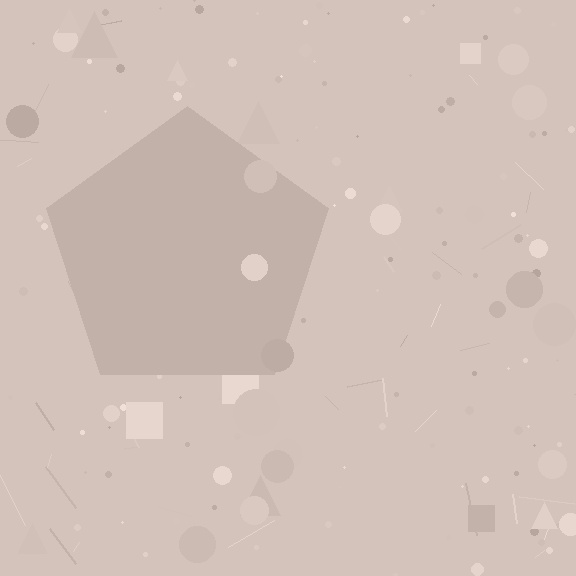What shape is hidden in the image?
A pentagon is hidden in the image.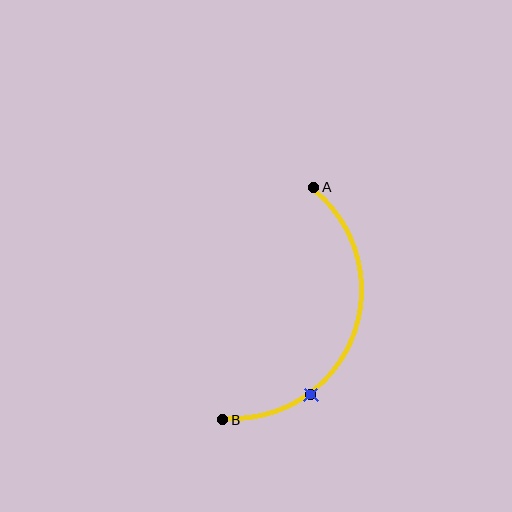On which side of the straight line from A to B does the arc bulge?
The arc bulges to the right of the straight line connecting A and B.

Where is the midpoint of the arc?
The arc midpoint is the point on the curve farthest from the straight line joining A and B. It sits to the right of that line.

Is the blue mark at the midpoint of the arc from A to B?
No. The blue mark lies on the arc but is closer to endpoint B. The arc midpoint would be at the point on the curve equidistant along the arc from both A and B.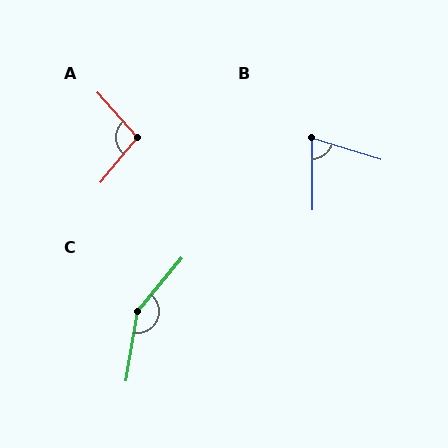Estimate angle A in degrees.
Approximately 99 degrees.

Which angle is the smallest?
B, at approximately 73 degrees.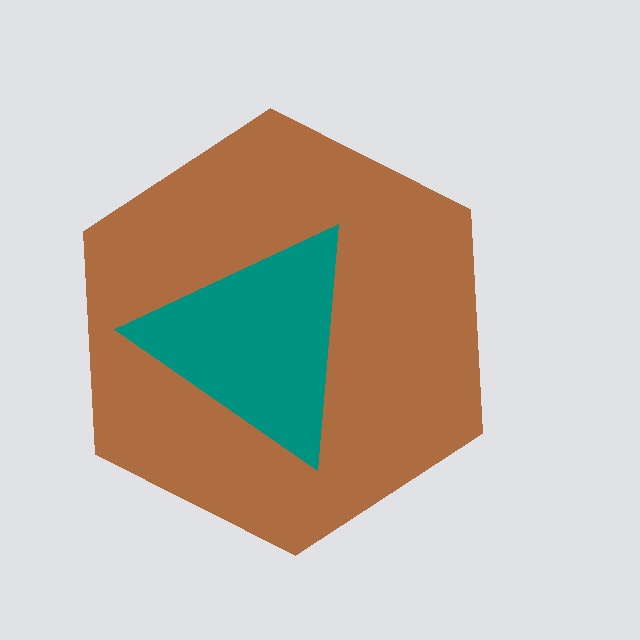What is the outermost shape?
The brown hexagon.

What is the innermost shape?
The teal triangle.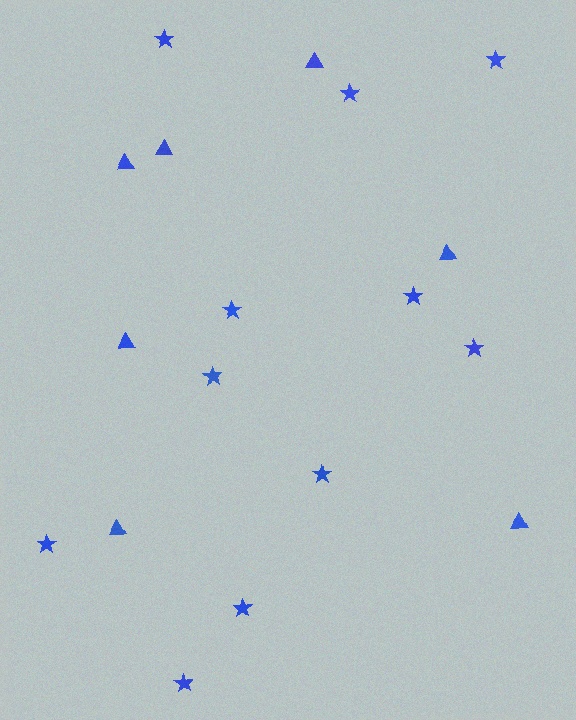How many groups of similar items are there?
There are 2 groups: one group of stars (11) and one group of triangles (7).